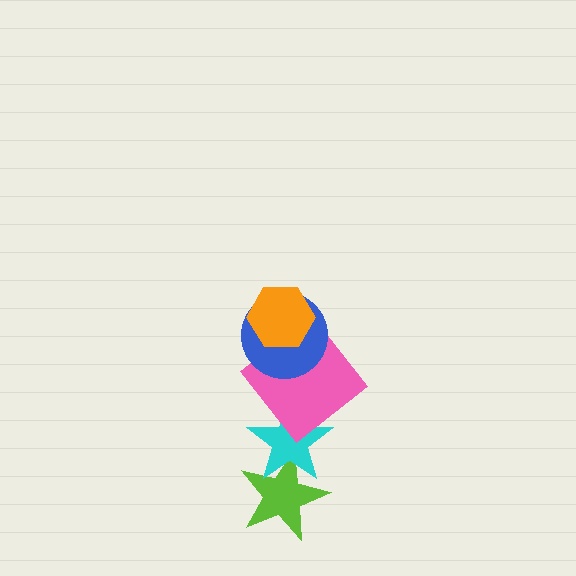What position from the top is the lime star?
The lime star is 5th from the top.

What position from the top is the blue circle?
The blue circle is 2nd from the top.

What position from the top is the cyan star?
The cyan star is 4th from the top.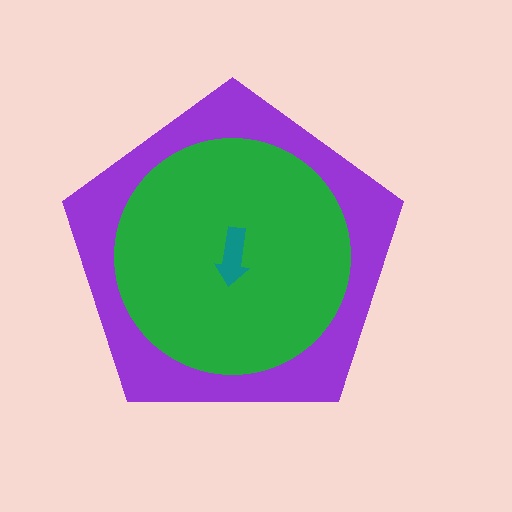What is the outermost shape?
The purple pentagon.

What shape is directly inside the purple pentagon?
The green circle.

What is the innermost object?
The teal arrow.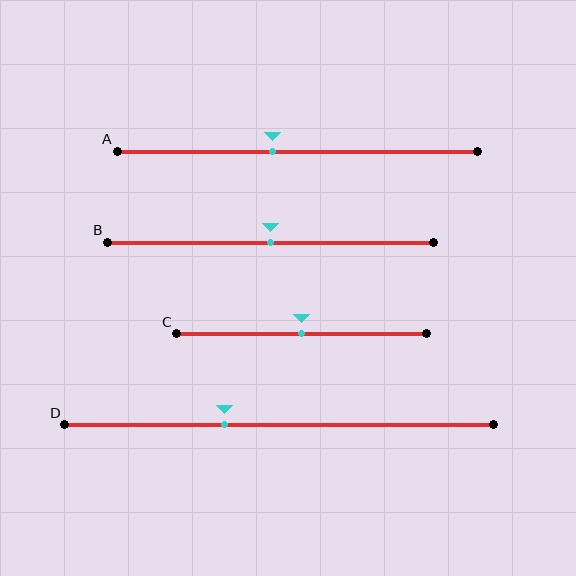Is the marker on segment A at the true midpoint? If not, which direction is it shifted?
No, the marker on segment A is shifted to the left by about 7% of the segment length.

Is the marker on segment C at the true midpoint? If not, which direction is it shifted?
Yes, the marker on segment C is at the true midpoint.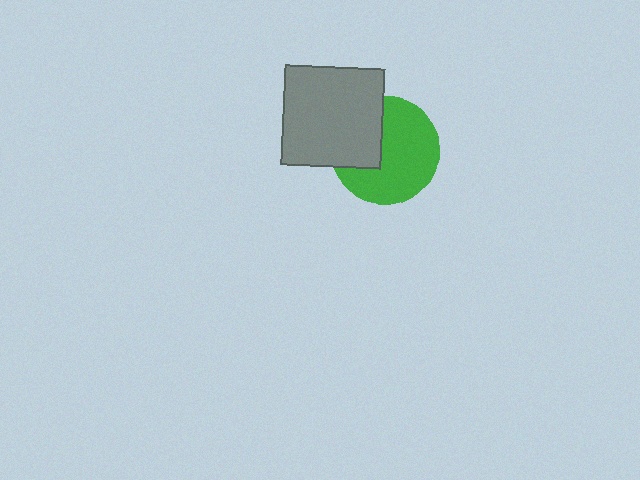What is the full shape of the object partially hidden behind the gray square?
The partially hidden object is a green circle.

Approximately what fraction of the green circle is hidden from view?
Roughly 33% of the green circle is hidden behind the gray square.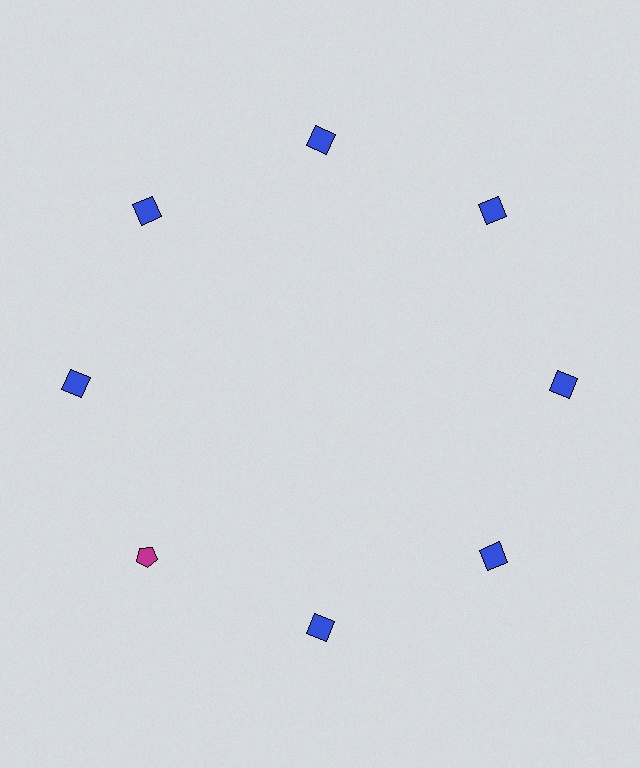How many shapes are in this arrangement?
There are 8 shapes arranged in a ring pattern.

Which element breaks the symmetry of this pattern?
The magenta pentagon at roughly the 8 o'clock position breaks the symmetry. All other shapes are blue squares.